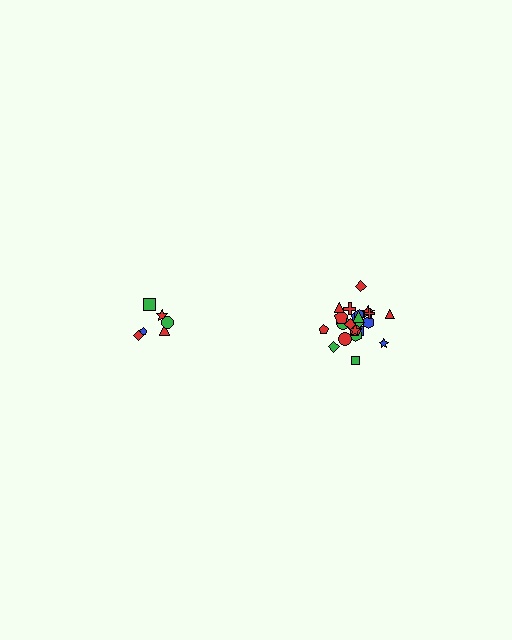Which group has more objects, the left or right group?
The right group.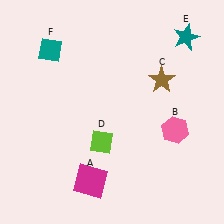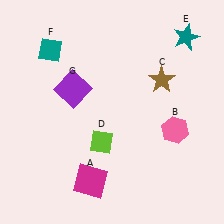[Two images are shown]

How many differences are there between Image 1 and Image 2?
There is 1 difference between the two images.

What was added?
A purple square (G) was added in Image 2.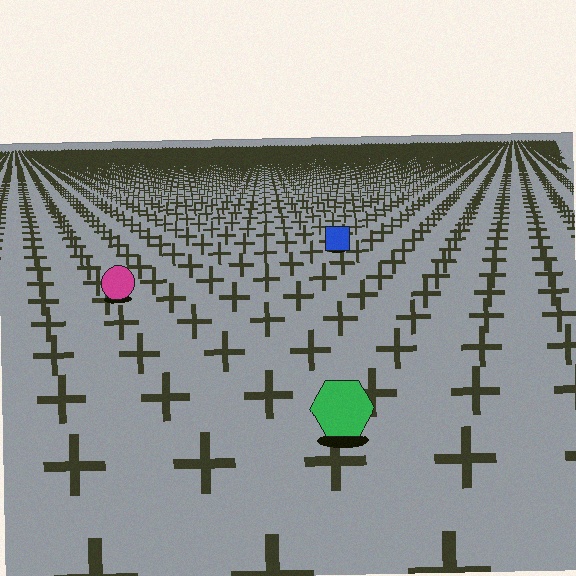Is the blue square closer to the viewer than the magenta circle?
No. The magenta circle is closer — you can tell from the texture gradient: the ground texture is coarser near it.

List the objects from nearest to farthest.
From nearest to farthest: the green hexagon, the magenta circle, the blue square.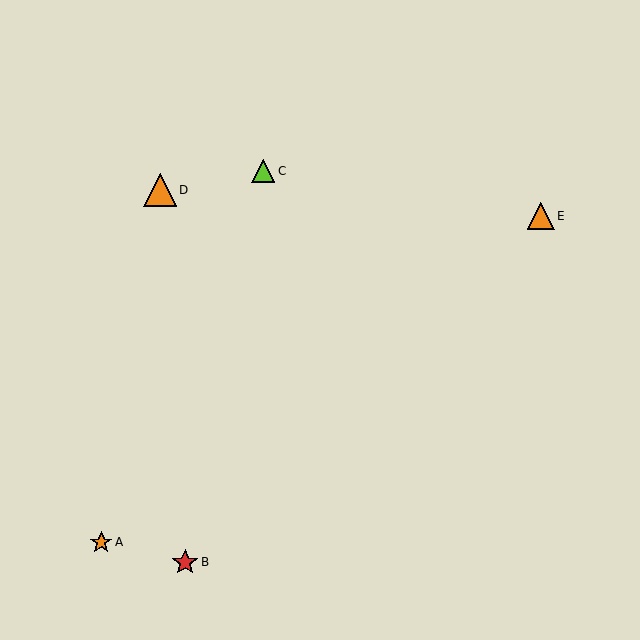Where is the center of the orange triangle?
The center of the orange triangle is at (541, 216).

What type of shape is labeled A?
Shape A is an orange star.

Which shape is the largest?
The orange triangle (labeled D) is the largest.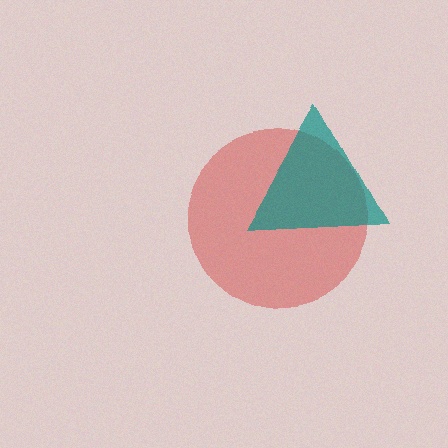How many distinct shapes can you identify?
There are 2 distinct shapes: a red circle, a teal triangle.